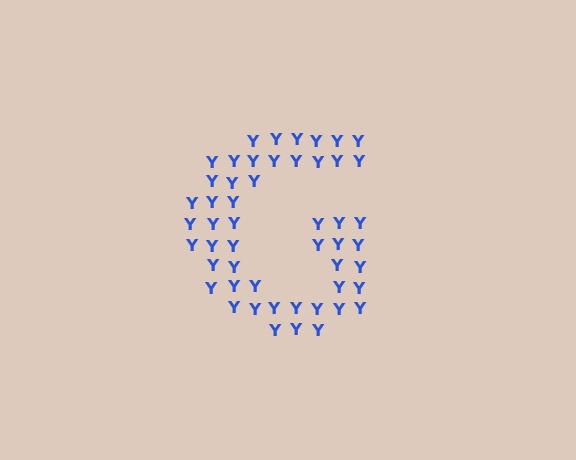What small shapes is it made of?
It is made of small letter Y's.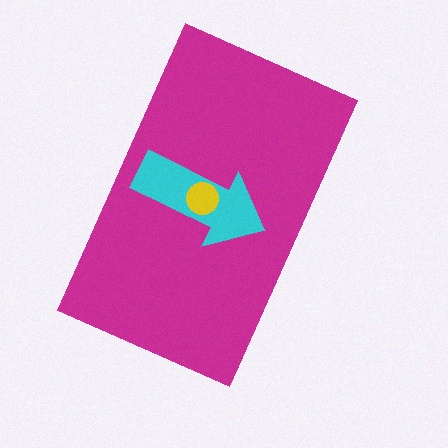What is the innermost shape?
The yellow circle.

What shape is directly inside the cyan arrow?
The yellow circle.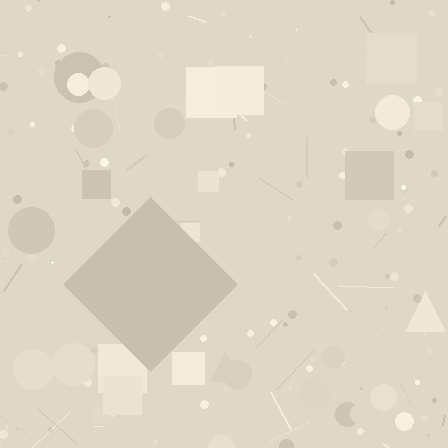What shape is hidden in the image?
A diamond is hidden in the image.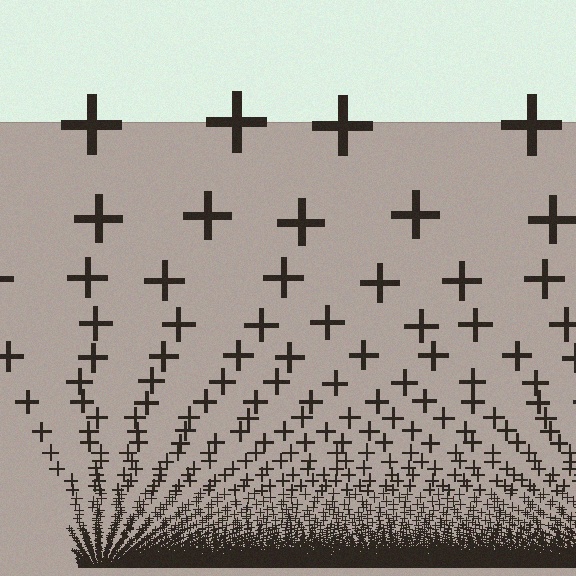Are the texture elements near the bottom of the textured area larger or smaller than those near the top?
Smaller. The gradient is inverted — elements near the bottom are smaller and denser.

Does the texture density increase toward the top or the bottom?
Density increases toward the bottom.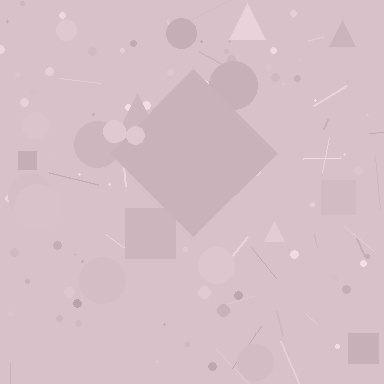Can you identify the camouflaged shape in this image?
The camouflaged shape is a diamond.